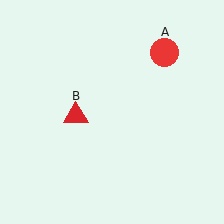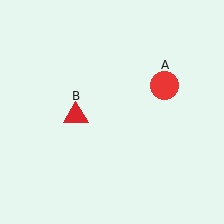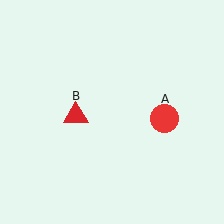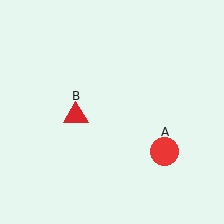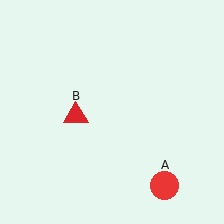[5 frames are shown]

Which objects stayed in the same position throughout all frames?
Red triangle (object B) remained stationary.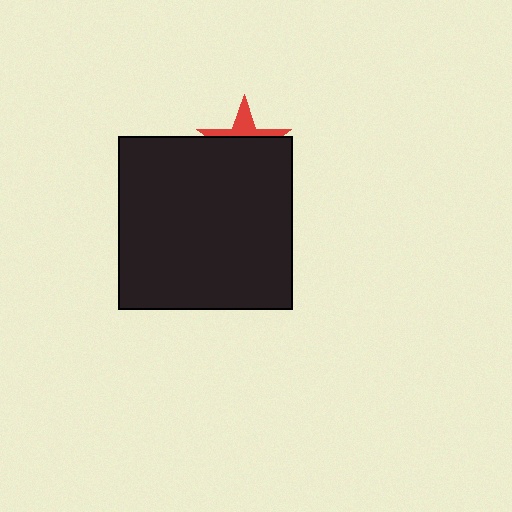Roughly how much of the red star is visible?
A small part of it is visible (roughly 33%).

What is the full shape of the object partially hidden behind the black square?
The partially hidden object is a red star.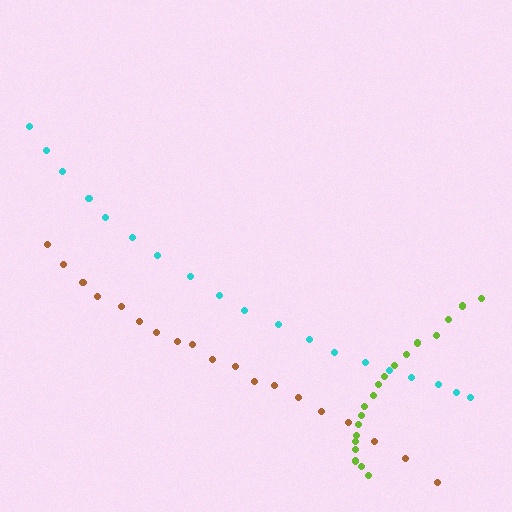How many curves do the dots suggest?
There are 3 distinct paths.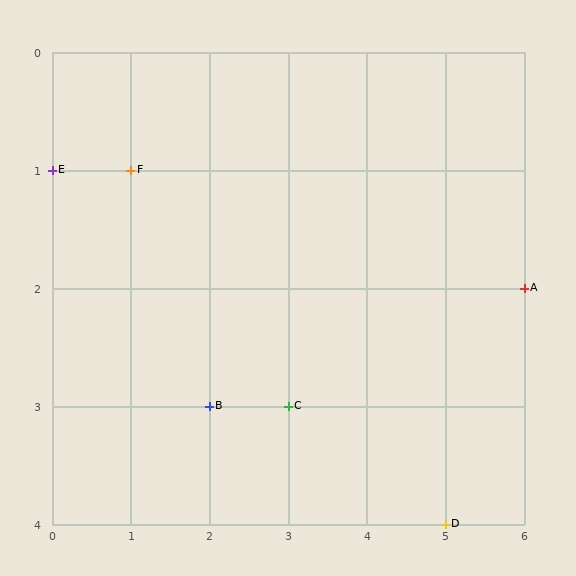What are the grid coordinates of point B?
Point B is at grid coordinates (2, 3).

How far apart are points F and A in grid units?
Points F and A are 5 columns and 1 row apart (about 5.1 grid units diagonally).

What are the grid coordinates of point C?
Point C is at grid coordinates (3, 3).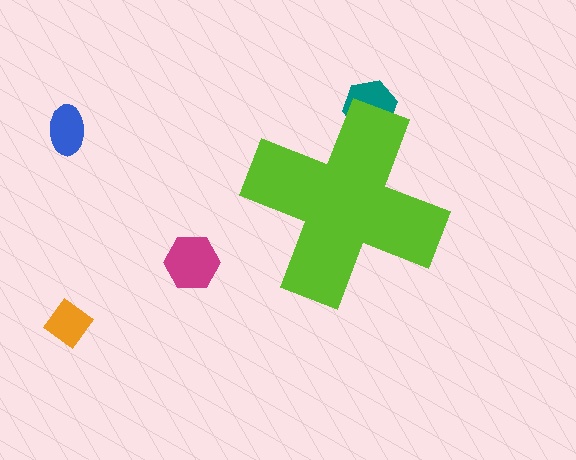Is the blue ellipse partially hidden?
No, the blue ellipse is fully visible.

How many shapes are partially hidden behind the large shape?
1 shape is partially hidden.